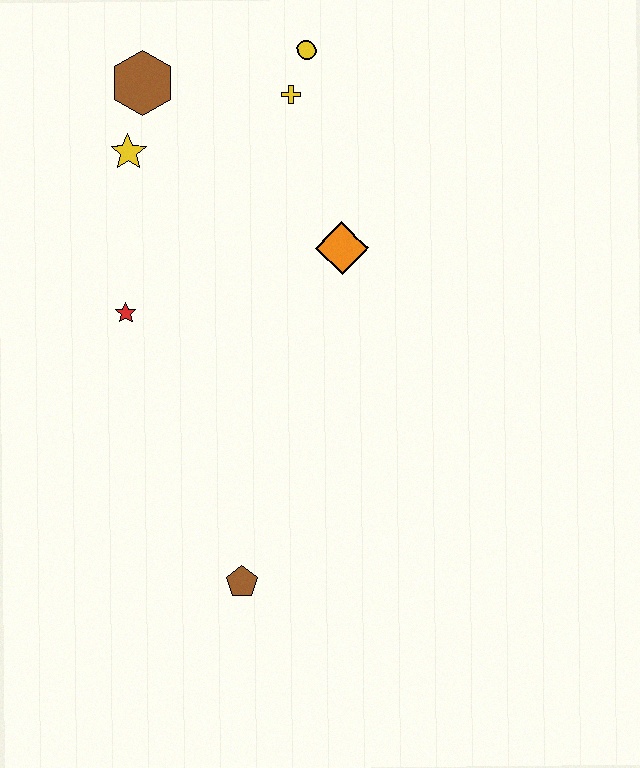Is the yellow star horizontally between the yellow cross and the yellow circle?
No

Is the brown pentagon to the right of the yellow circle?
No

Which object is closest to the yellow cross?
The yellow circle is closest to the yellow cross.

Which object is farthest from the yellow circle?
The brown pentagon is farthest from the yellow circle.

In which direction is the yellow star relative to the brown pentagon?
The yellow star is above the brown pentagon.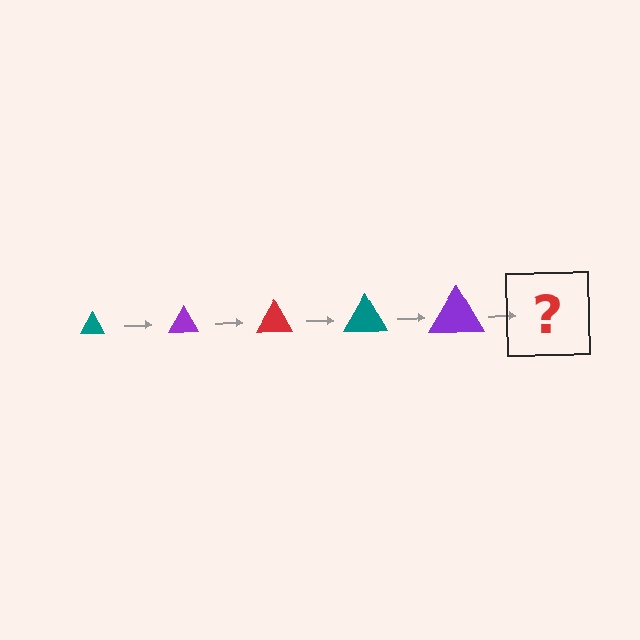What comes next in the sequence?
The next element should be a red triangle, larger than the previous one.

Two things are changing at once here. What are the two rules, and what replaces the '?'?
The two rules are that the triangle grows larger each step and the color cycles through teal, purple, and red. The '?' should be a red triangle, larger than the previous one.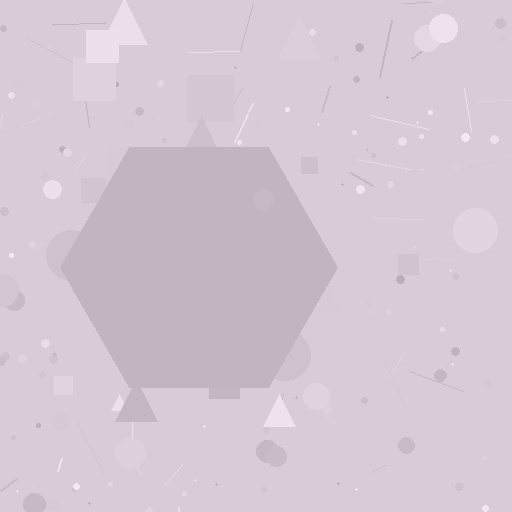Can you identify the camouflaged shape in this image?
The camouflaged shape is a hexagon.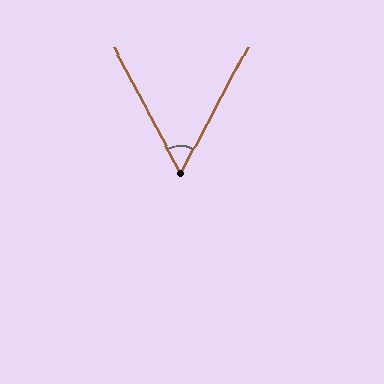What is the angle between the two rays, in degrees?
Approximately 56 degrees.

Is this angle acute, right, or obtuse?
It is acute.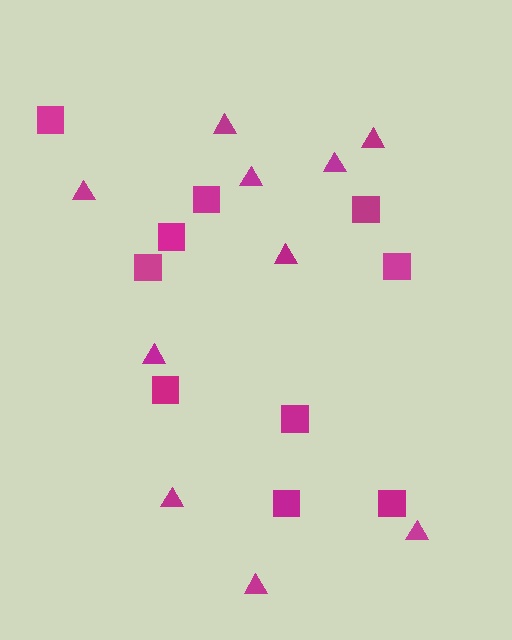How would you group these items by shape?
There are 2 groups: one group of triangles (10) and one group of squares (10).